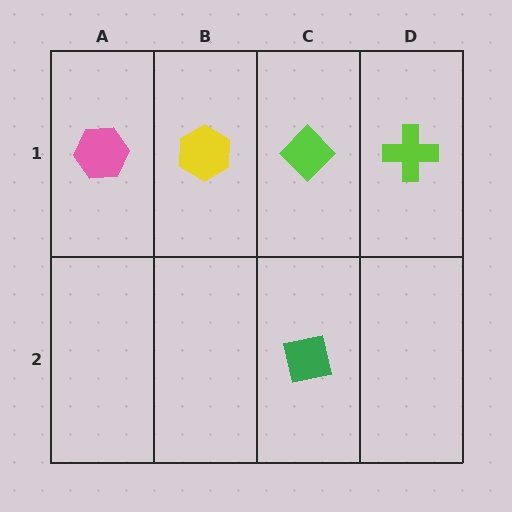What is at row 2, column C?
A green square.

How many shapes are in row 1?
4 shapes.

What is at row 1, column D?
A lime cross.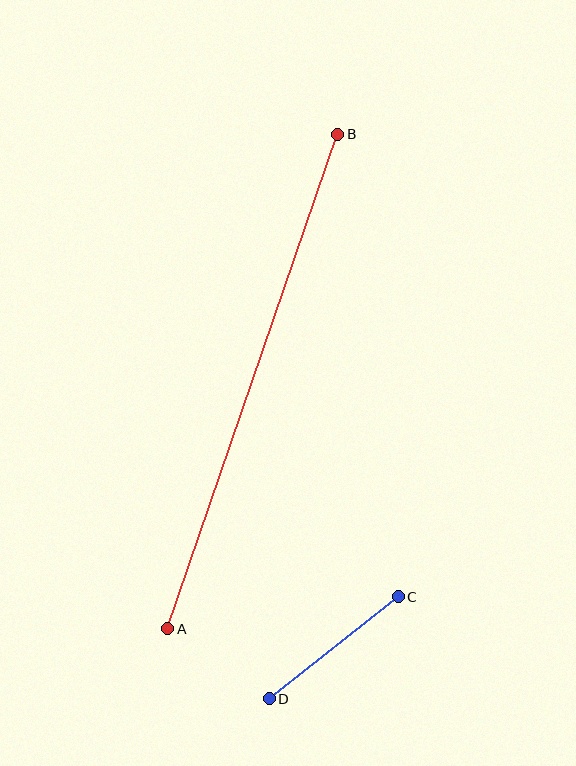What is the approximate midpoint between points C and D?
The midpoint is at approximately (334, 648) pixels.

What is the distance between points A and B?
The distance is approximately 523 pixels.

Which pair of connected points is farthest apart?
Points A and B are farthest apart.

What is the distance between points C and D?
The distance is approximately 164 pixels.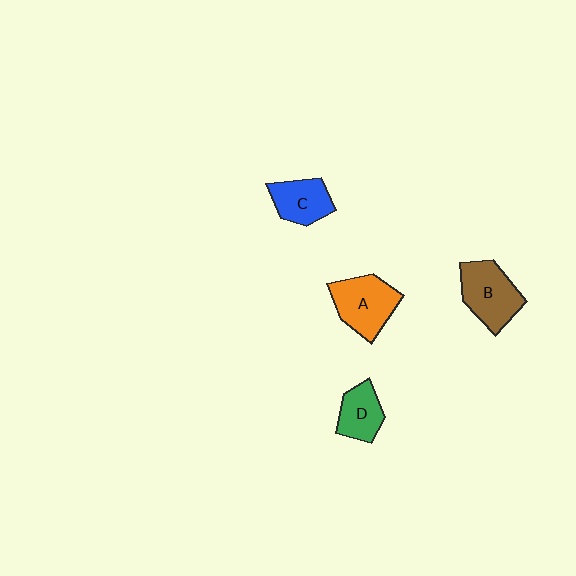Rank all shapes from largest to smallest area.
From largest to smallest: B (brown), A (orange), C (blue), D (green).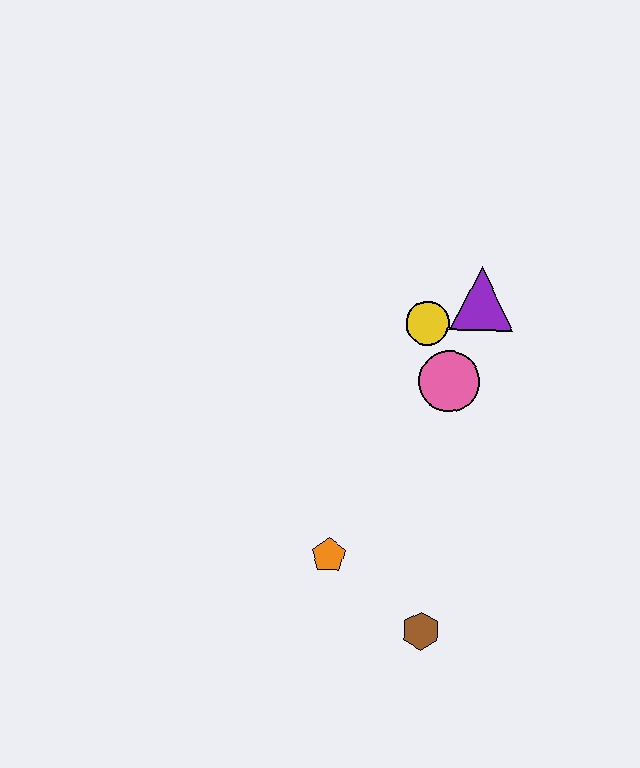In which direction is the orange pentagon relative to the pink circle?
The orange pentagon is below the pink circle.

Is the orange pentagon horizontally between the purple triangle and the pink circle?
No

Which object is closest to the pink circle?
The yellow circle is closest to the pink circle.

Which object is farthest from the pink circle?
The brown hexagon is farthest from the pink circle.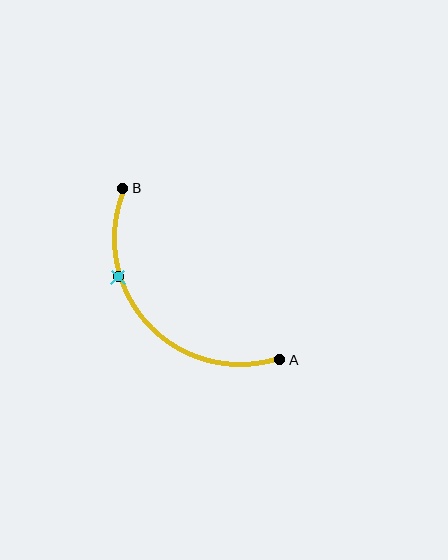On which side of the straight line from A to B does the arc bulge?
The arc bulges below and to the left of the straight line connecting A and B.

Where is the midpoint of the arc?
The arc midpoint is the point on the curve farthest from the straight line joining A and B. It sits below and to the left of that line.